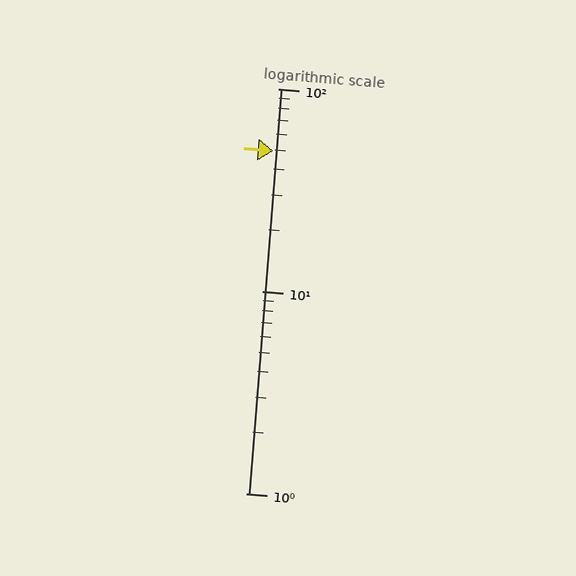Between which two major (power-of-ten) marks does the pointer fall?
The pointer is between 10 and 100.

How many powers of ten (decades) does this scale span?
The scale spans 2 decades, from 1 to 100.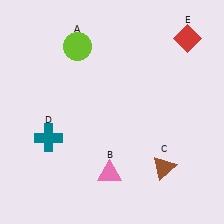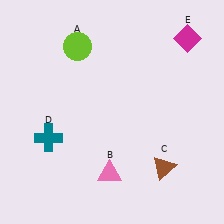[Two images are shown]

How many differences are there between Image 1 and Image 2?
There is 1 difference between the two images.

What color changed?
The diamond (E) changed from red in Image 1 to magenta in Image 2.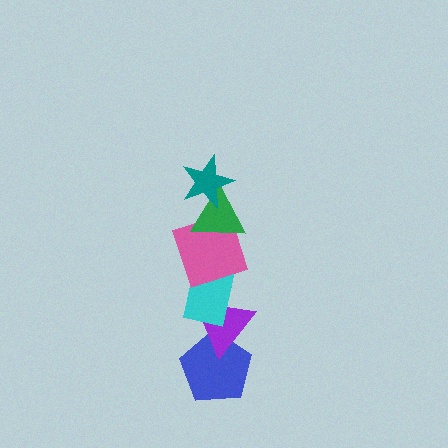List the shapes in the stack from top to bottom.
From top to bottom: the teal star, the green triangle, the pink square, the cyan rectangle, the purple triangle, the blue pentagon.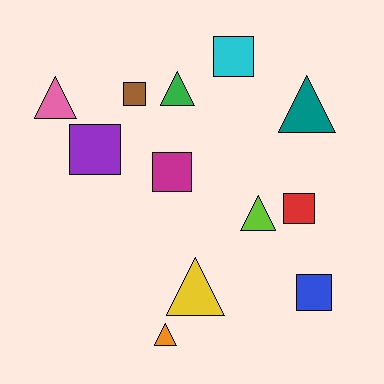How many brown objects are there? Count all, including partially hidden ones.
There is 1 brown object.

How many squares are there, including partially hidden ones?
There are 6 squares.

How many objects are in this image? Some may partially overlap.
There are 12 objects.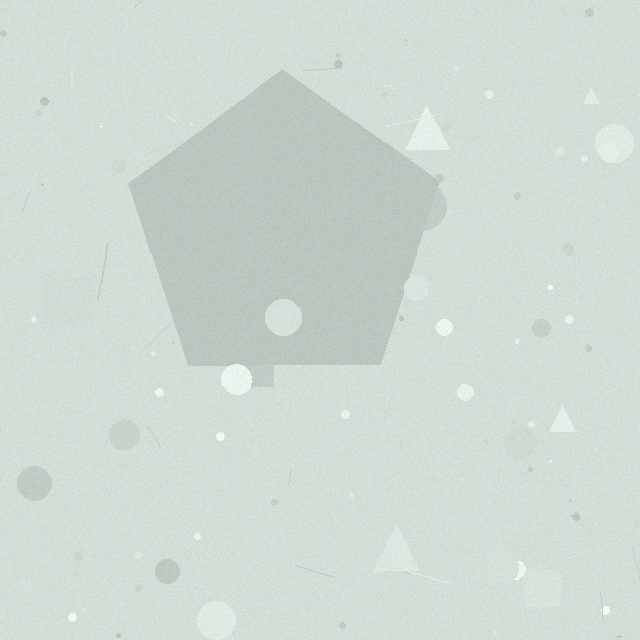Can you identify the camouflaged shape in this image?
The camouflaged shape is a pentagon.